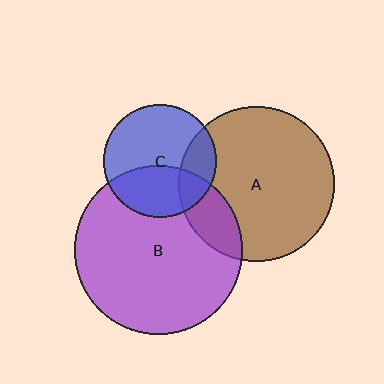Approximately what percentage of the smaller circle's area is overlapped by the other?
Approximately 40%.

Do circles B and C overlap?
Yes.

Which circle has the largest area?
Circle B (purple).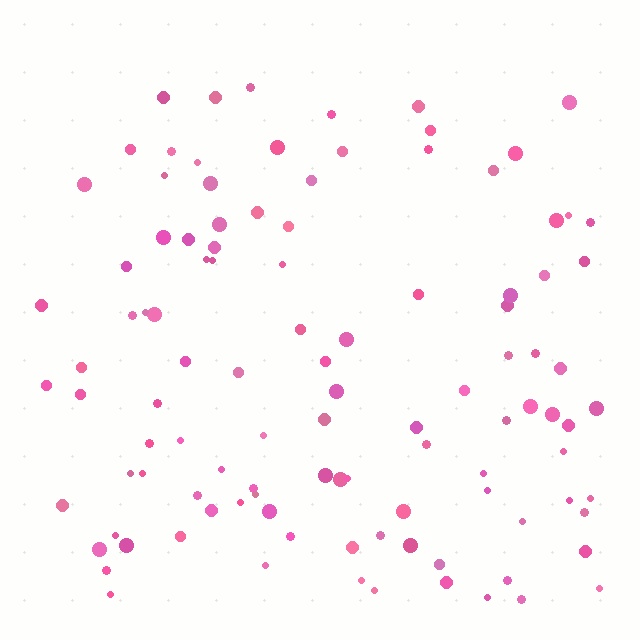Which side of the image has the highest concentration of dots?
The bottom.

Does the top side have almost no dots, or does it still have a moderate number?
Still a moderate number, just noticeably fewer than the bottom.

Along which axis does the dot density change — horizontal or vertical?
Vertical.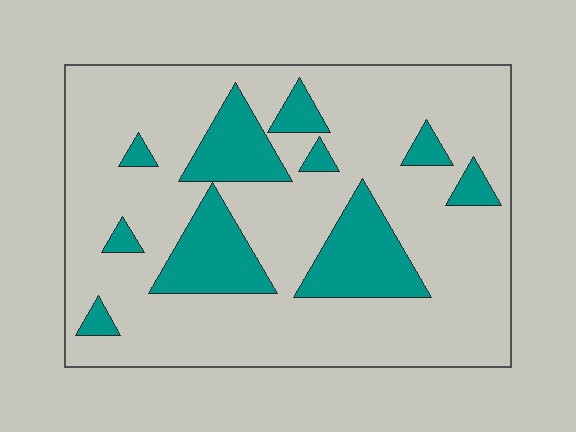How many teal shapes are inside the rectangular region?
10.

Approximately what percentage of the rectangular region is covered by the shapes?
Approximately 20%.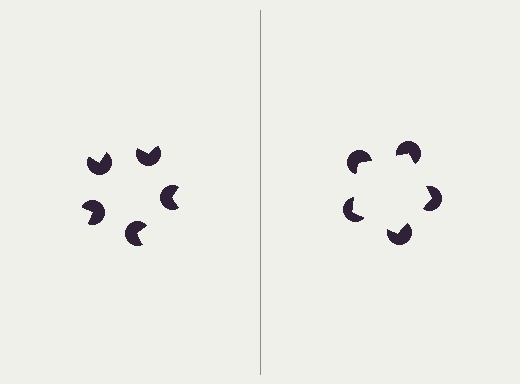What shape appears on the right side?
An illusory pentagon.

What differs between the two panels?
The pac-man discs are positioned identically on both sides; only the wedge orientations differ. On the right they align to a pentagon; on the left they are misaligned.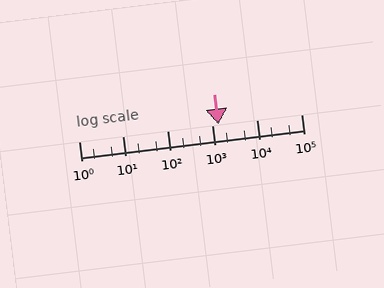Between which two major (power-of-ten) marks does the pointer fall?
The pointer is between 1000 and 10000.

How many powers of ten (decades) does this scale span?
The scale spans 5 decades, from 1 to 100000.